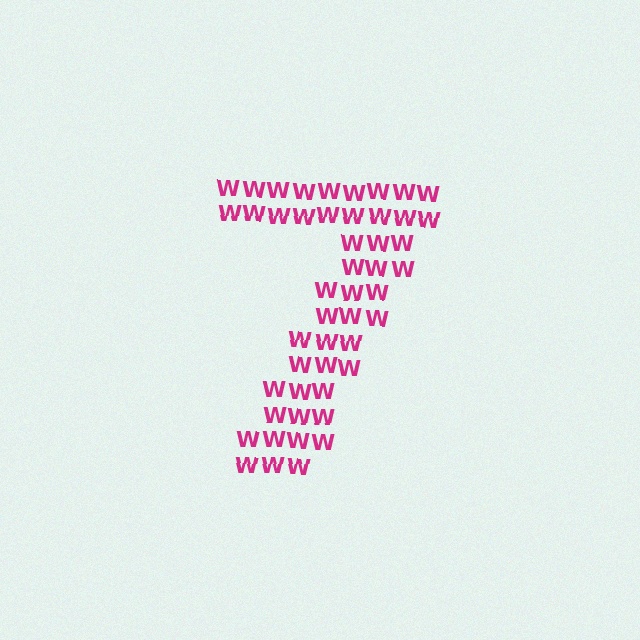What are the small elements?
The small elements are letter W's.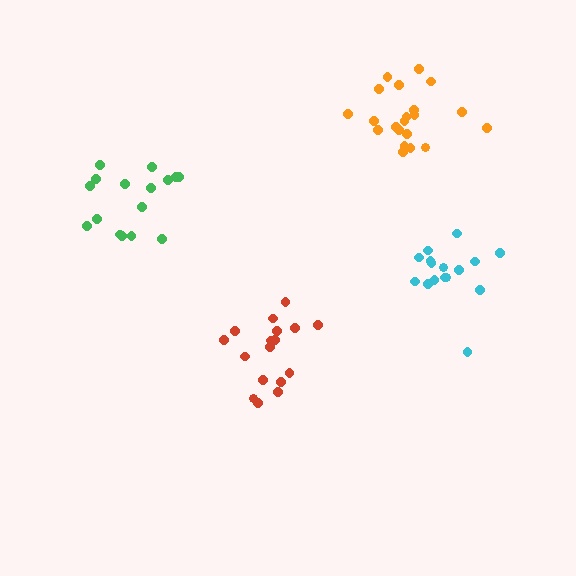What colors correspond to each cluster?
The clusters are colored: cyan, red, orange, green.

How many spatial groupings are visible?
There are 4 spatial groupings.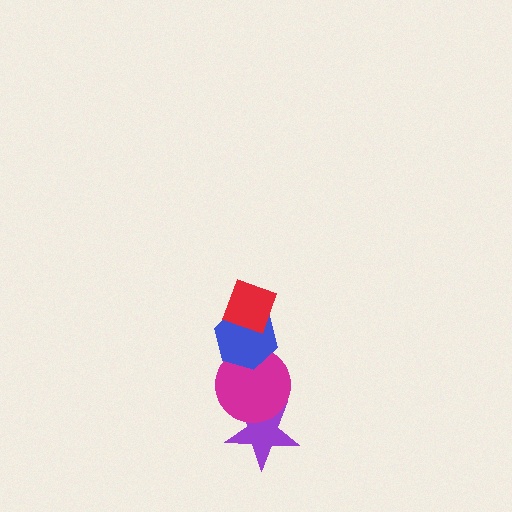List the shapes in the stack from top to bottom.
From top to bottom: the red diamond, the blue hexagon, the magenta circle, the purple star.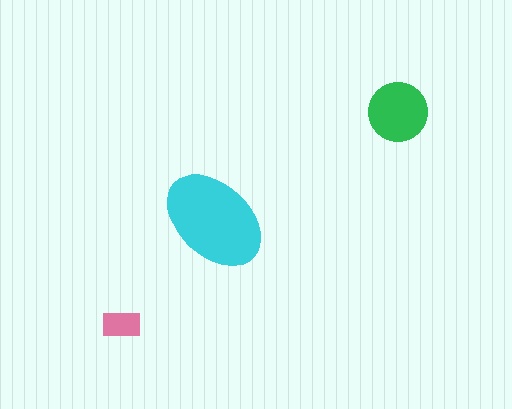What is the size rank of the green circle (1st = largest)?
2nd.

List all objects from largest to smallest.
The cyan ellipse, the green circle, the pink rectangle.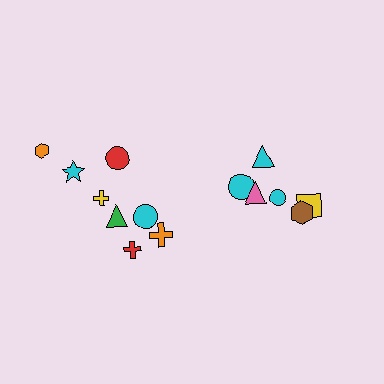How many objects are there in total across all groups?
There are 14 objects.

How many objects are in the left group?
There are 8 objects.